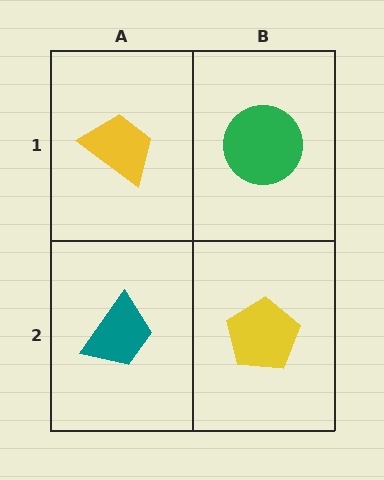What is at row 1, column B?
A green circle.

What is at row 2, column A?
A teal trapezoid.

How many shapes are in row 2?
2 shapes.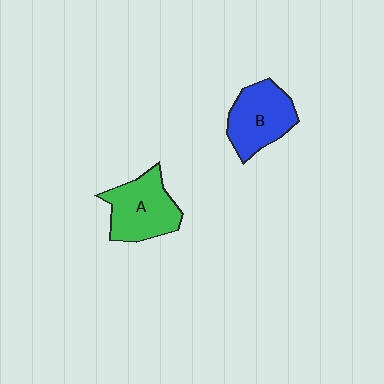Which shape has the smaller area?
Shape B (blue).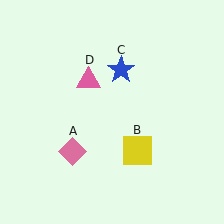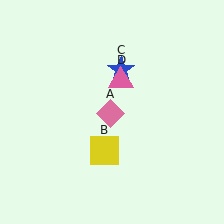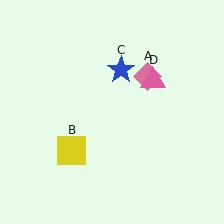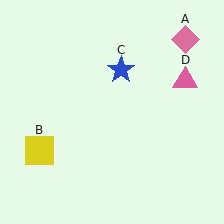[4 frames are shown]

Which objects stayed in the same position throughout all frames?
Blue star (object C) remained stationary.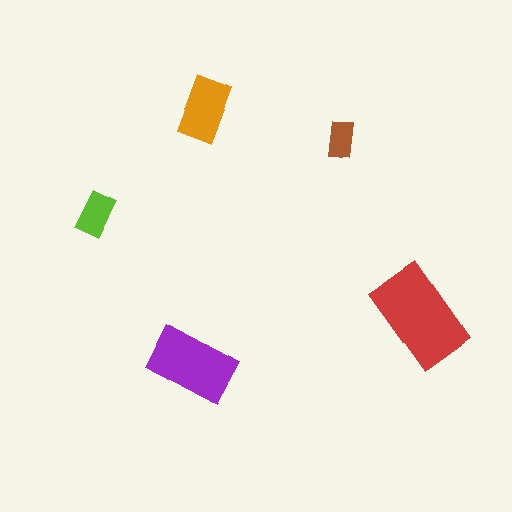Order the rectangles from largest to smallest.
the red one, the purple one, the orange one, the lime one, the brown one.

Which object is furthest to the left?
The lime rectangle is leftmost.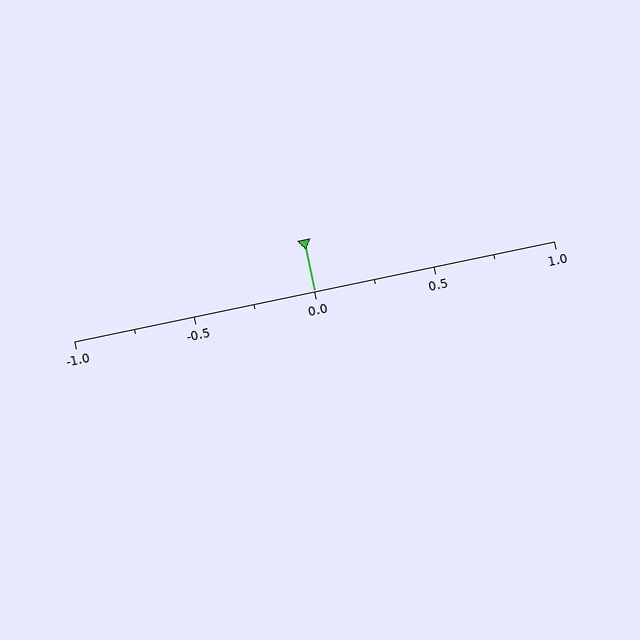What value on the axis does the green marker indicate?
The marker indicates approximately 0.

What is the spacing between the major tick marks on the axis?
The major ticks are spaced 0.5 apart.